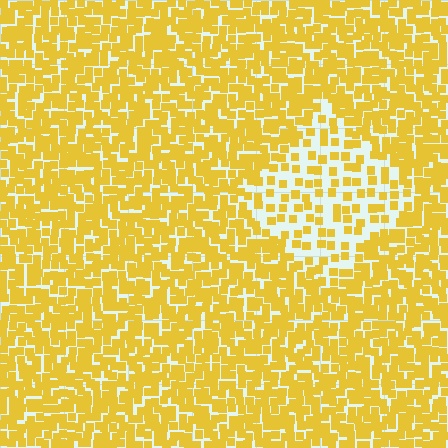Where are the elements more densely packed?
The elements are more densely packed outside the diamond boundary.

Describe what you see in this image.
The image contains small yellow elements arranged at two different densities. A diamond-shaped region is visible where the elements are less densely packed than the surrounding area.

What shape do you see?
I see a diamond.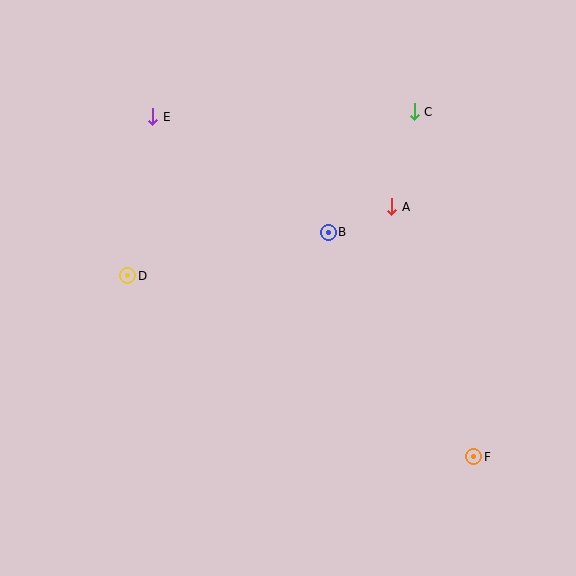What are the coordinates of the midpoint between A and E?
The midpoint between A and E is at (272, 162).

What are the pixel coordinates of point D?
Point D is at (128, 276).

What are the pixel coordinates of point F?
Point F is at (474, 457).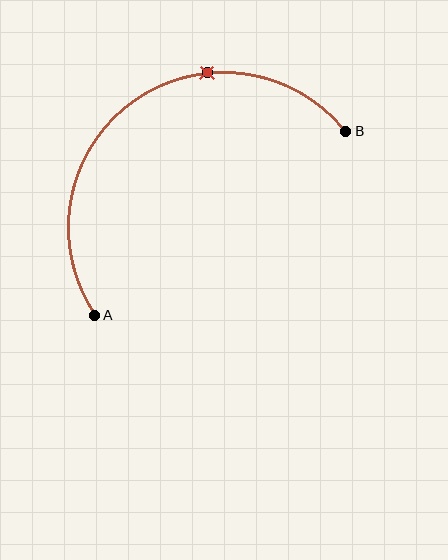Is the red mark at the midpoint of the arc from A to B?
No. The red mark lies on the arc but is closer to endpoint B. The arc midpoint would be at the point on the curve equidistant along the arc from both A and B.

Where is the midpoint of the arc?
The arc midpoint is the point on the curve farthest from the straight line joining A and B. It sits above and to the left of that line.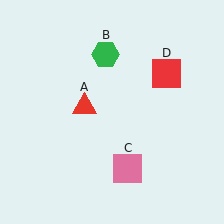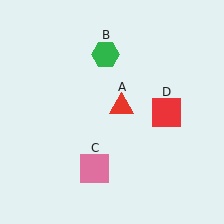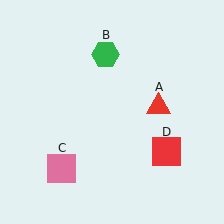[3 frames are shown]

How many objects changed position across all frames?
3 objects changed position: red triangle (object A), pink square (object C), red square (object D).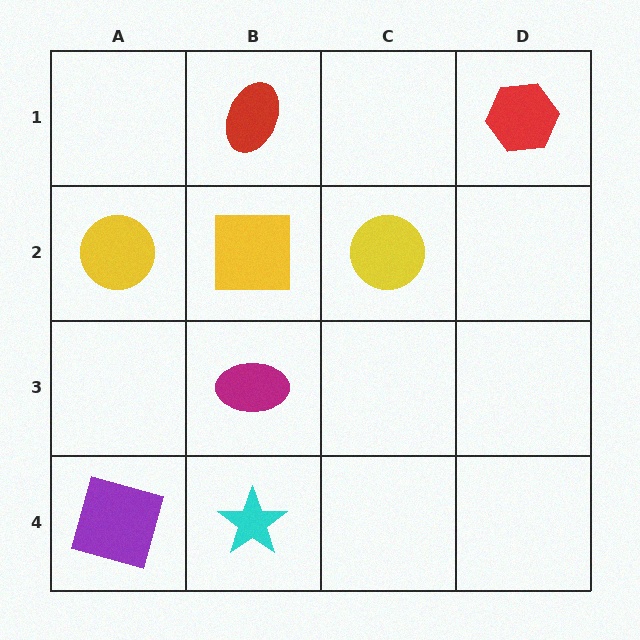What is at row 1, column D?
A red hexagon.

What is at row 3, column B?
A magenta ellipse.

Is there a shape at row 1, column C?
No, that cell is empty.